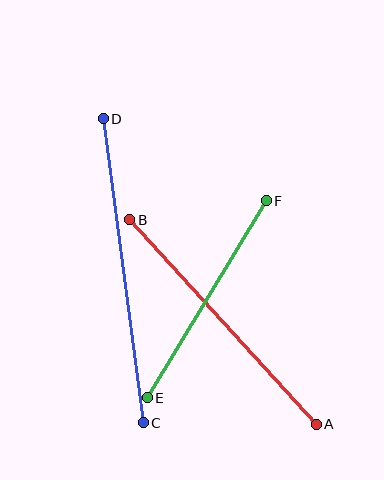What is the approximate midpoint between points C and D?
The midpoint is at approximately (123, 271) pixels.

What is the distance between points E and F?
The distance is approximately 230 pixels.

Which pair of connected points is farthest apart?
Points C and D are farthest apart.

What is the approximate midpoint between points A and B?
The midpoint is at approximately (223, 322) pixels.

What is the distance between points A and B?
The distance is approximately 277 pixels.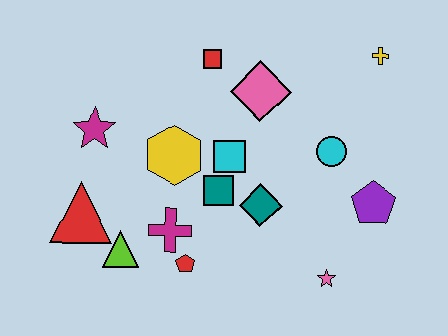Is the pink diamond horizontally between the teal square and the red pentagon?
No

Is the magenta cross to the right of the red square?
No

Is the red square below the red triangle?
No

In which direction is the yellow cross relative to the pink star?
The yellow cross is above the pink star.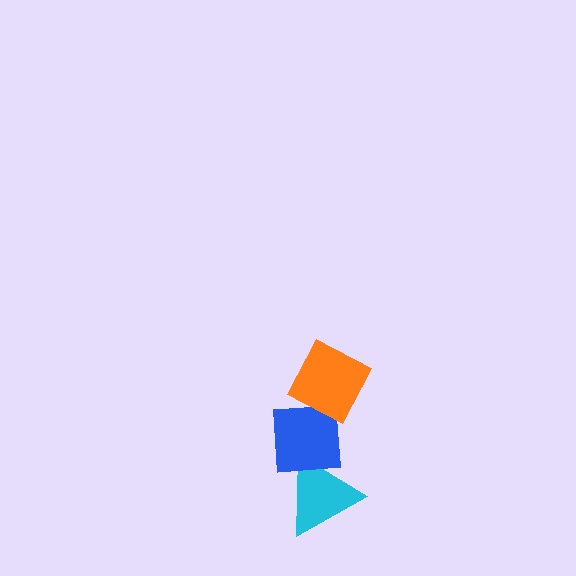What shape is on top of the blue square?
The orange diamond is on top of the blue square.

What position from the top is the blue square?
The blue square is 2nd from the top.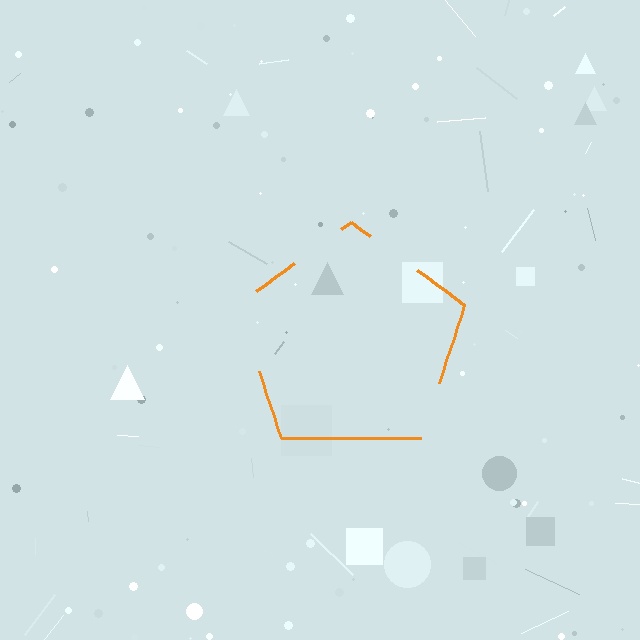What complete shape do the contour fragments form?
The contour fragments form a pentagon.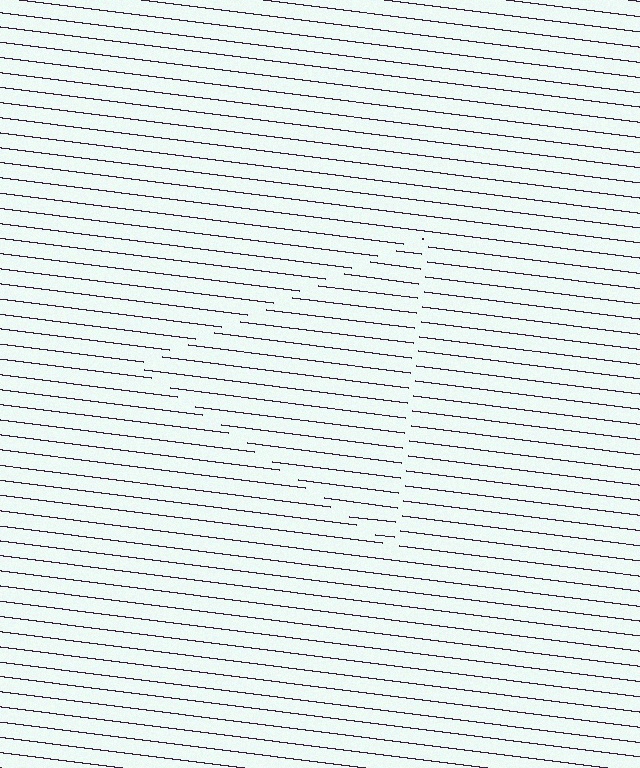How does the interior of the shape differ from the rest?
The interior of the shape contains the same grating, shifted by half a period — the contour is defined by the phase discontinuity where line-ends from the inner and outer gratings abut.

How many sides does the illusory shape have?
3 sides — the line-ends trace a triangle.